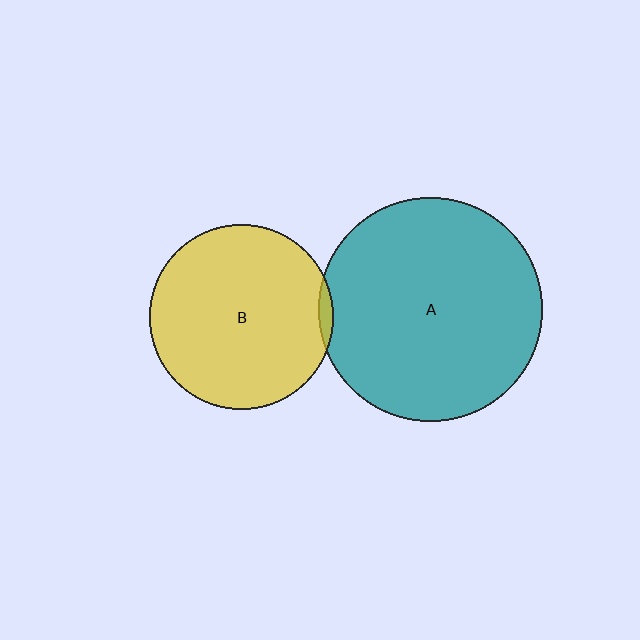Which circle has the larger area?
Circle A (teal).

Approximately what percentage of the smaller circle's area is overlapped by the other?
Approximately 5%.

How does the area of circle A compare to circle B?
Approximately 1.5 times.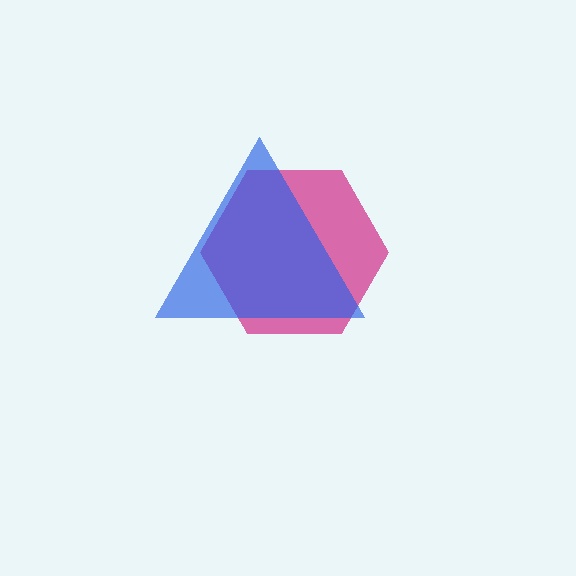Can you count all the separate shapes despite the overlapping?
Yes, there are 2 separate shapes.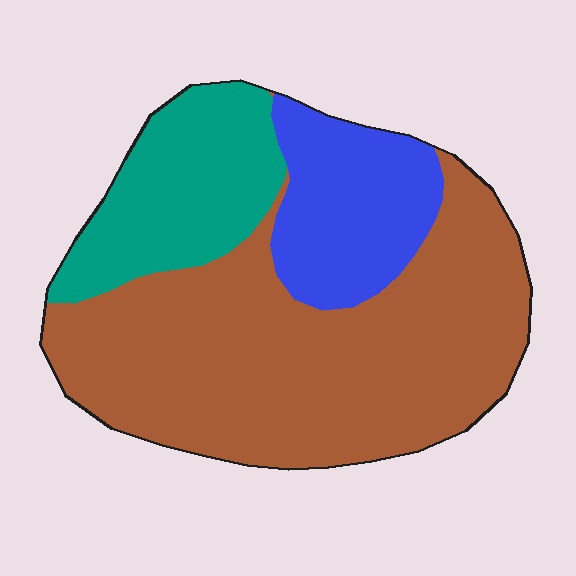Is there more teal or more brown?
Brown.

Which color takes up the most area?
Brown, at roughly 60%.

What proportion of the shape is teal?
Teal covers roughly 20% of the shape.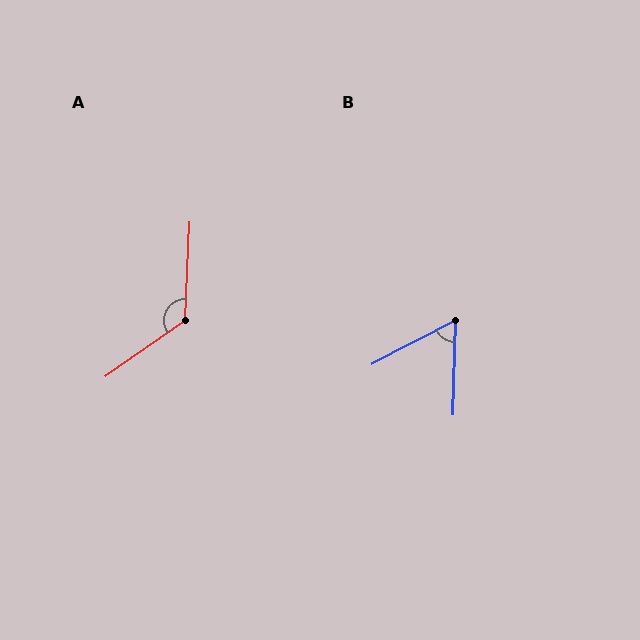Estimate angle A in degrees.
Approximately 128 degrees.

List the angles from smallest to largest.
B (61°), A (128°).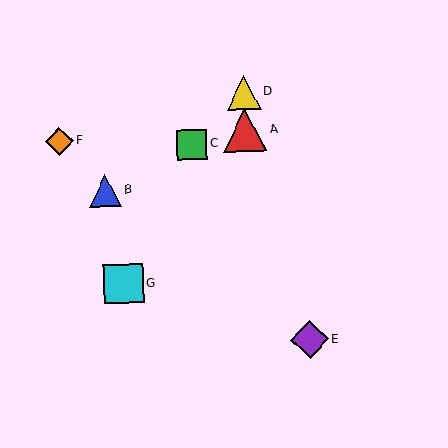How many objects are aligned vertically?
2 objects (A, D) are aligned vertically.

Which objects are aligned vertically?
Objects A, D are aligned vertically.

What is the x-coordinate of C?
Object C is at x≈192.